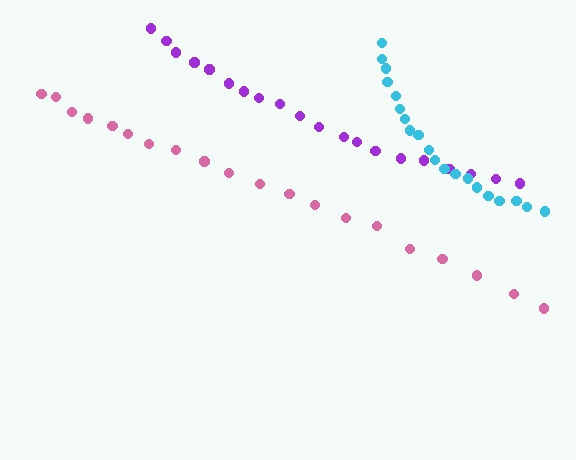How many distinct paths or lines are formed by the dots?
There are 3 distinct paths.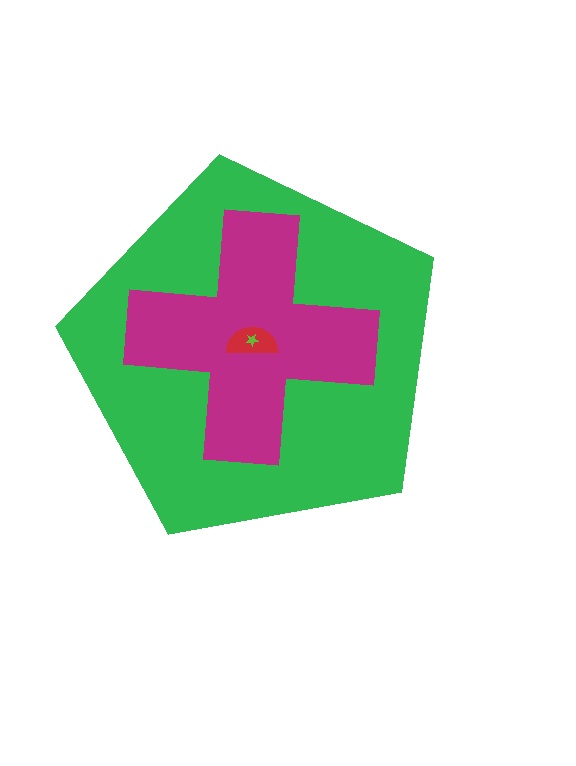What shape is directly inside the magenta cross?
The red semicircle.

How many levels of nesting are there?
4.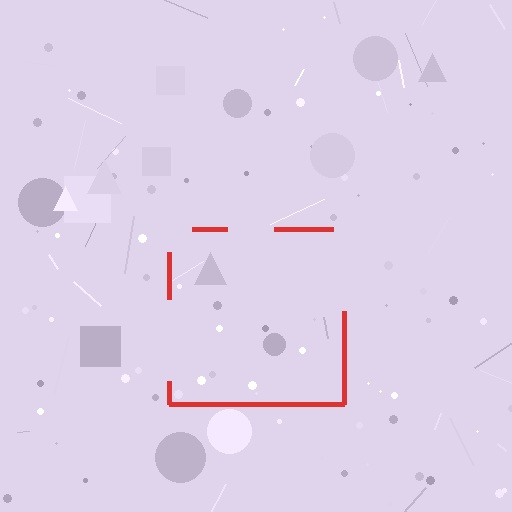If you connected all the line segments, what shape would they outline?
They would outline a square.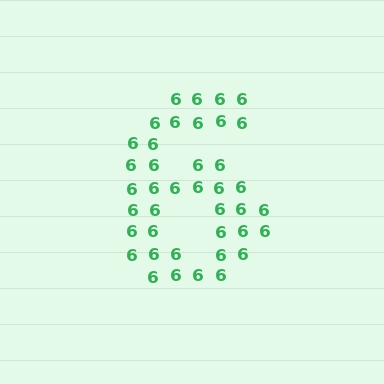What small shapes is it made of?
It is made of small digit 6's.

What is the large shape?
The large shape is the digit 6.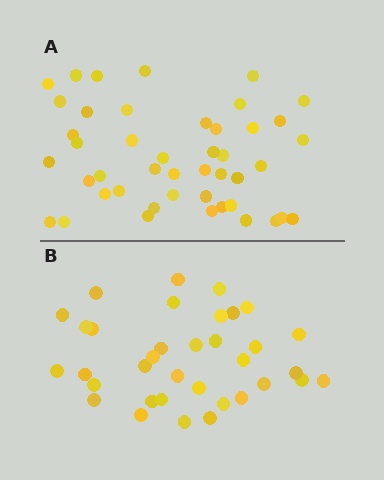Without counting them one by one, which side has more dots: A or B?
Region A (the top region) has more dots.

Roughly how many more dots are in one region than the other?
Region A has roughly 10 or so more dots than region B.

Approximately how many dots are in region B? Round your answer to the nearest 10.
About 40 dots. (The exact count is 35, which rounds to 40.)